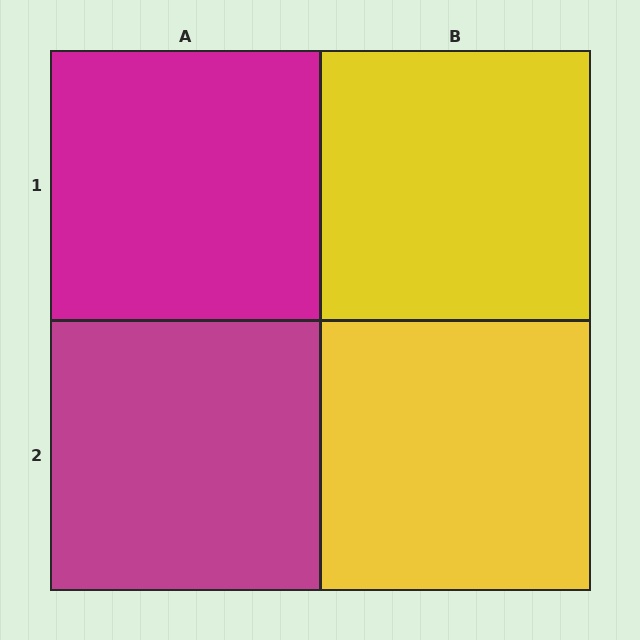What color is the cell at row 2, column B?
Yellow.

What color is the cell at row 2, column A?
Magenta.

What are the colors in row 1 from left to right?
Magenta, yellow.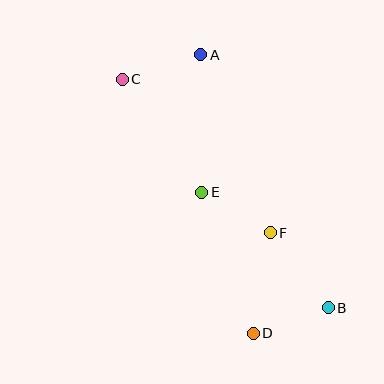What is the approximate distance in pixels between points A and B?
The distance between A and B is approximately 284 pixels.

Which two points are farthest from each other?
Points B and C are farthest from each other.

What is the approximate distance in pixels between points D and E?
The distance between D and E is approximately 150 pixels.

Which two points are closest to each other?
Points B and D are closest to each other.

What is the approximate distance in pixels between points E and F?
The distance between E and F is approximately 80 pixels.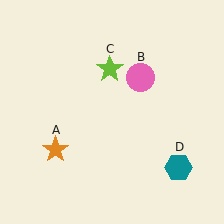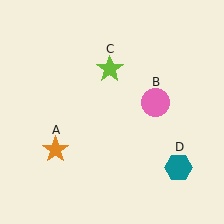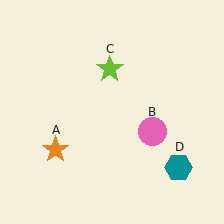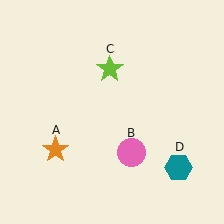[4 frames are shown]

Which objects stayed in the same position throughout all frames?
Orange star (object A) and lime star (object C) and teal hexagon (object D) remained stationary.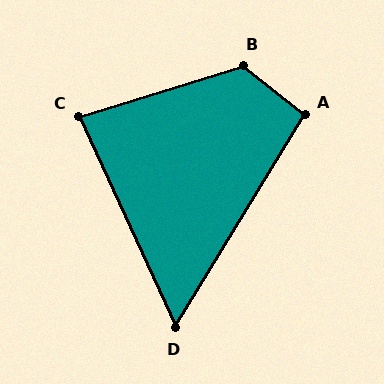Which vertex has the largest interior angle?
B, at approximately 124 degrees.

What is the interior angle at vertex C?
Approximately 82 degrees (acute).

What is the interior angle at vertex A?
Approximately 98 degrees (obtuse).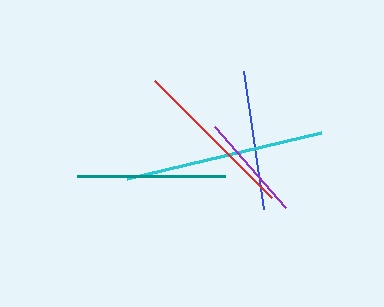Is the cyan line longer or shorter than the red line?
The cyan line is longer than the red line.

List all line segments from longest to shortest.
From longest to shortest: cyan, red, teal, blue, purple.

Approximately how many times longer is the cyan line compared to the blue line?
The cyan line is approximately 1.4 times the length of the blue line.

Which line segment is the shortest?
The purple line is the shortest at approximately 108 pixels.